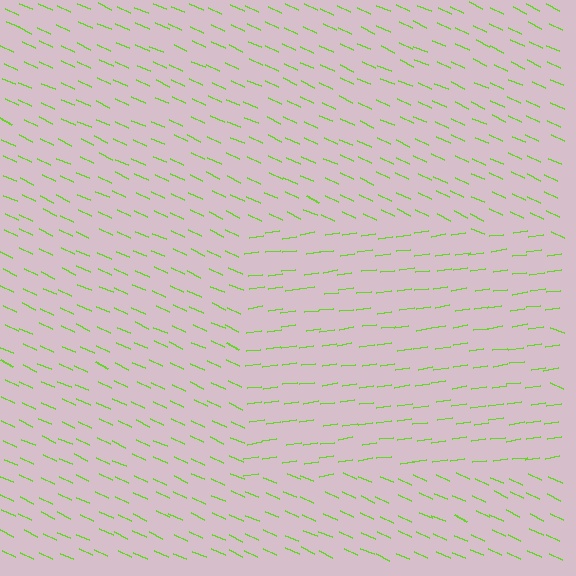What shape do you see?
I see a rectangle.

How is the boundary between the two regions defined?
The boundary is defined purely by a change in line orientation (approximately 32 degrees difference). All lines are the same color and thickness.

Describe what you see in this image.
The image is filled with small lime line segments. A rectangle region in the image has lines oriented differently from the surrounding lines, creating a visible texture boundary.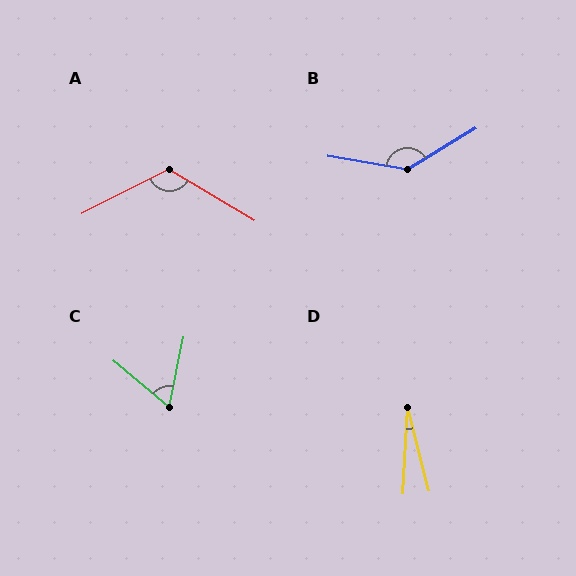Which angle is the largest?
B, at approximately 139 degrees.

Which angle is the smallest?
D, at approximately 17 degrees.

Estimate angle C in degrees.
Approximately 62 degrees.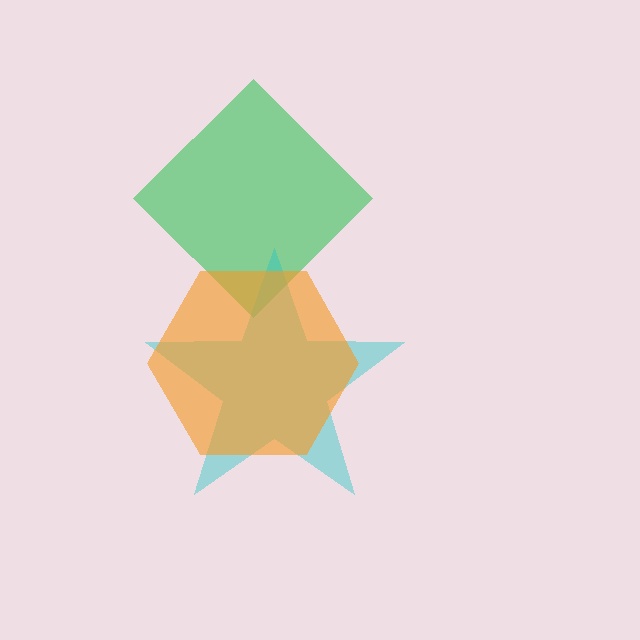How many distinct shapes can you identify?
There are 3 distinct shapes: a green diamond, a cyan star, an orange hexagon.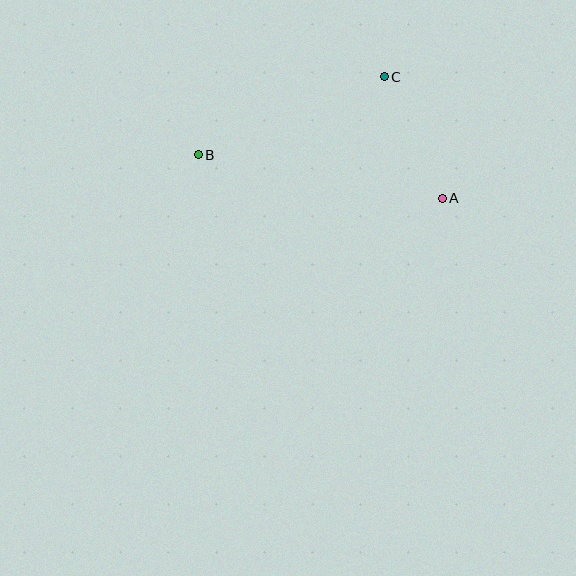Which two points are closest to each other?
Points A and C are closest to each other.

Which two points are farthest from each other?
Points A and B are farthest from each other.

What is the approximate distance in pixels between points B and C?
The distance between B and C is approximately 202 pixels.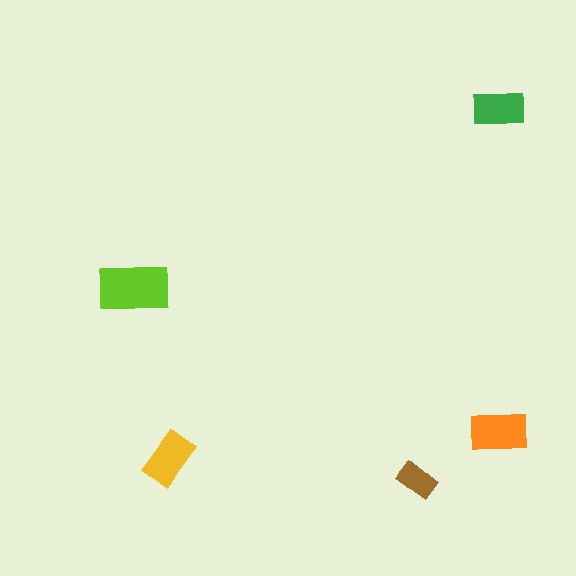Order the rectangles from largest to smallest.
the lime one, the orange one, the yellow one, the green one, the brown one.